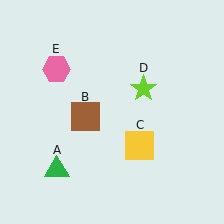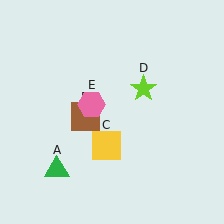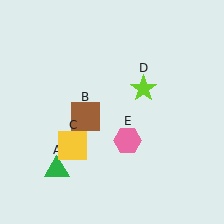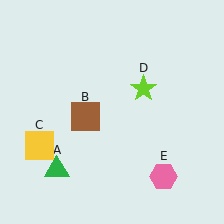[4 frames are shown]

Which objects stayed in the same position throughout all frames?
Green triangle (object A) and brown square (object B) and lime star (object D) remained stationary.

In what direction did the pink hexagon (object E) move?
The pink hexagon (object E) moved down and to the right.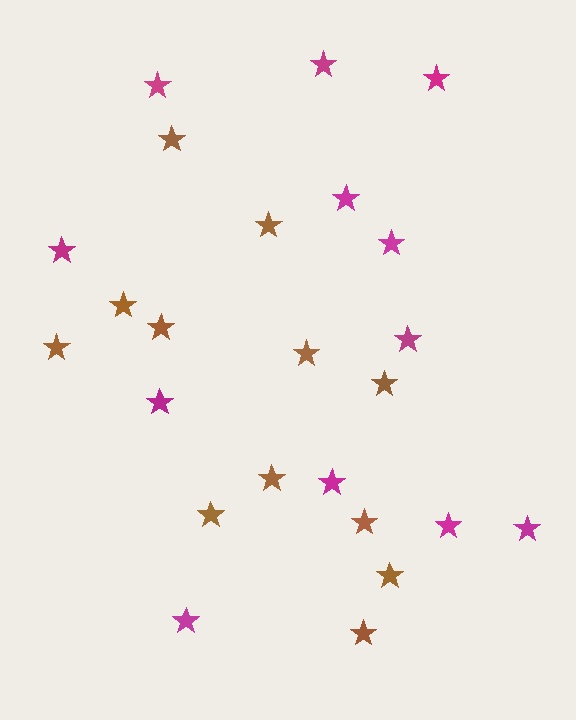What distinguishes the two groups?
There are 2 groups: one group of magenta stars (12) and one group of brown stars (12).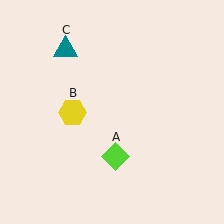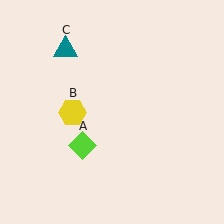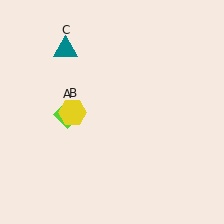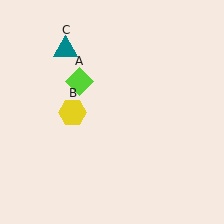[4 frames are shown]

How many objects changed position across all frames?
1 object changed position: lime diamond (object A).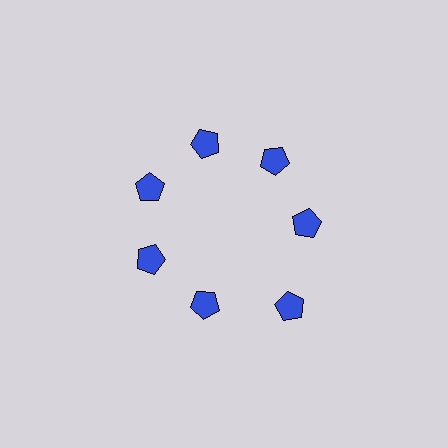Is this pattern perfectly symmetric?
No. The 7 blue pentagons are arranged in a ring, but one element near the 5 o'clock position is pushed outward from the center, breaking the 7-fold rotational symmetry.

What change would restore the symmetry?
The symmetry would be restored by moving it inward, back onto the ring so that all 7 pentagons sit at equal angles and equal distance from the center.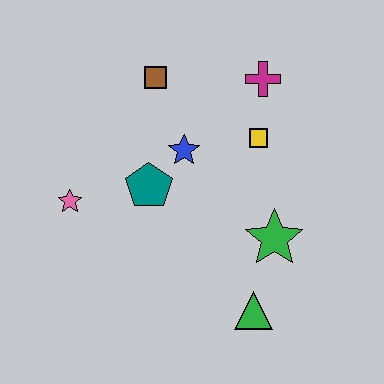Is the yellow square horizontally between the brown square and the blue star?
No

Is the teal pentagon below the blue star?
Yes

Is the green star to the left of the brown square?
No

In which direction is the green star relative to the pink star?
The green star is to the right of the pink star.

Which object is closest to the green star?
The green triangle is closest to the green star.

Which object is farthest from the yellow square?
The pink star is farthest from the yellow square.